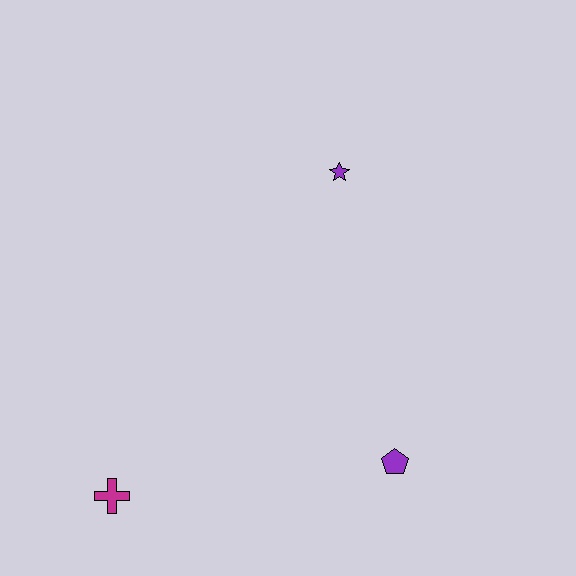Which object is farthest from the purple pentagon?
The purple star is farthest from the purple pentagon.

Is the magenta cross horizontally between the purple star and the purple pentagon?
No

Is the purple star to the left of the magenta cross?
No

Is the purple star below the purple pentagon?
No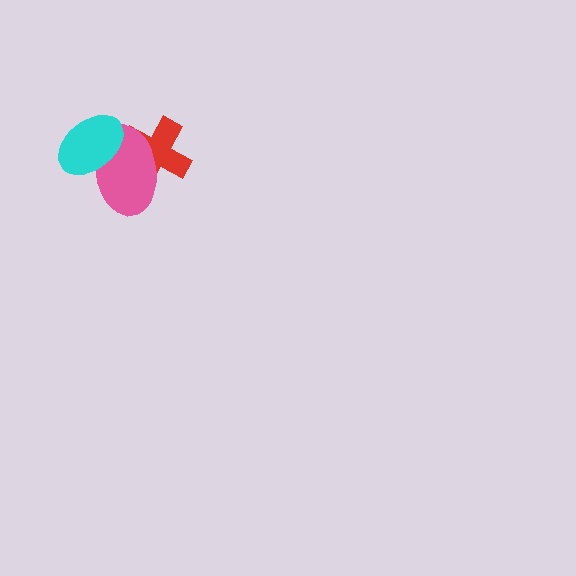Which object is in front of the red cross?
The pink ellipse is in front of the red cross.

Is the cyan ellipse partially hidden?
No, no other shape covers it.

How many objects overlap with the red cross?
1 object overlaps with the red cross.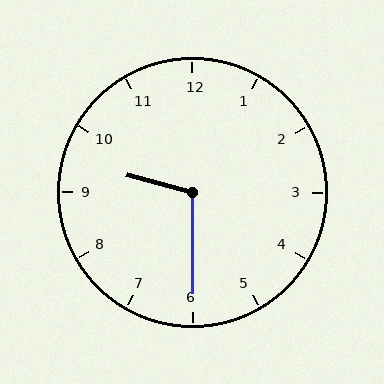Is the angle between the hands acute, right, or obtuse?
It is obtuse.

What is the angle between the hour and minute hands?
Approximately 105 degrees.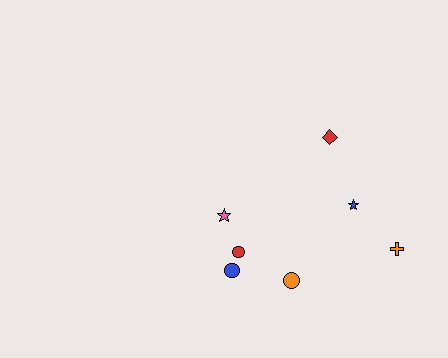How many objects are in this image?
There are 7 objects.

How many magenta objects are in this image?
There are no magenta objects.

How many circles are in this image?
There are 3 circles.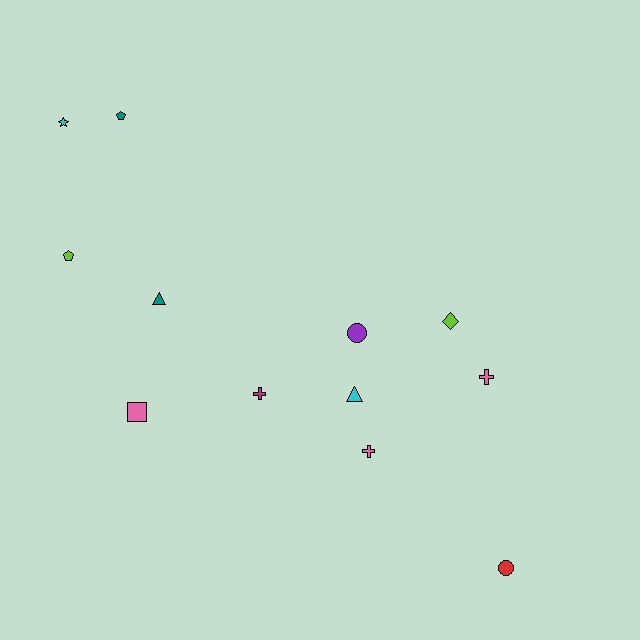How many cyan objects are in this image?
There are 2 cyan objects.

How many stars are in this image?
There is 1 star.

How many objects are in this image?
There are 12 objects.